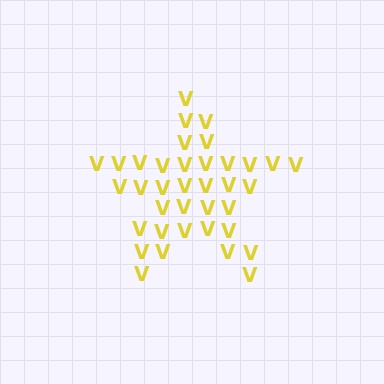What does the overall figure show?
The overall figure shows a star.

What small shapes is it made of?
It is made of small letter V's.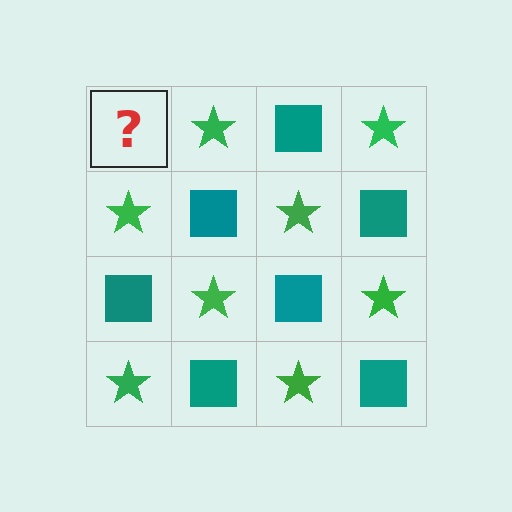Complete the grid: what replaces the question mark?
The question mark should be replaced with a teal square.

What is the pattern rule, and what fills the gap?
The rule is that it alternates teal square and green star in a checkerboard pattern. The gap should be filled with a teal square.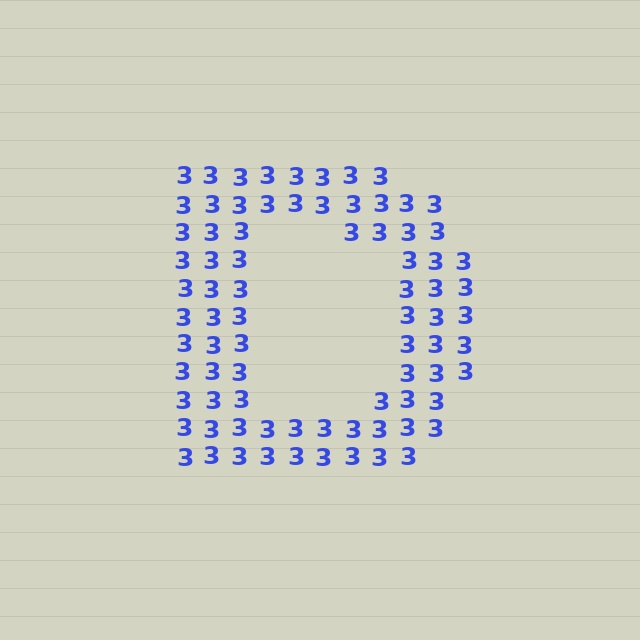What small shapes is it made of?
It is made of small digit 3's.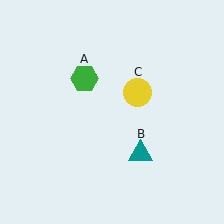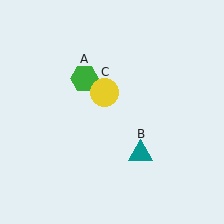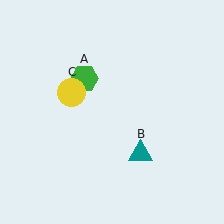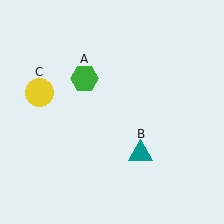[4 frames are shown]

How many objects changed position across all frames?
1 object changed position: yellow circle (object C).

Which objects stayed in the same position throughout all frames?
Green hexagon (object A) and teal triangle (object B) remained stationary.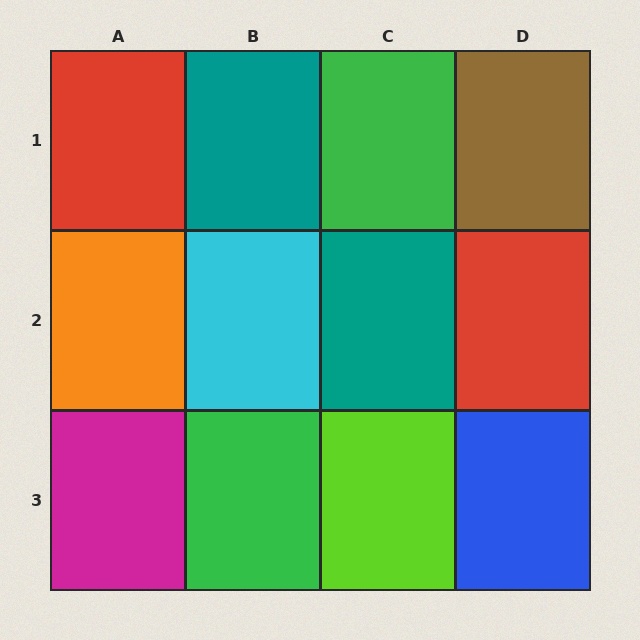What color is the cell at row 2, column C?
Teal.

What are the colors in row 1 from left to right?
Red, teal, green, brown.